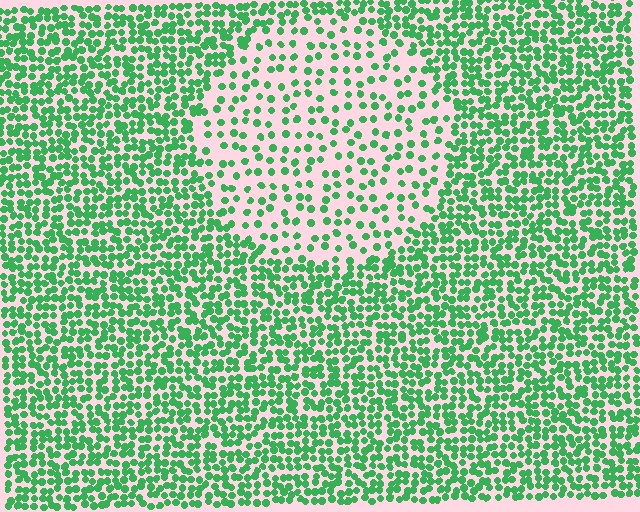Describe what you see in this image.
The image contains small green elements arranged at two different densities. A circle-shaped region is visible where the elements are less densely packed than the surrounding area.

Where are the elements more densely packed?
The elements are more densely packed outside the circle boundary.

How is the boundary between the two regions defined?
The boundary is defined by a change in element density (approximately 2.4x ratio). All elements are the same color, size, and shape.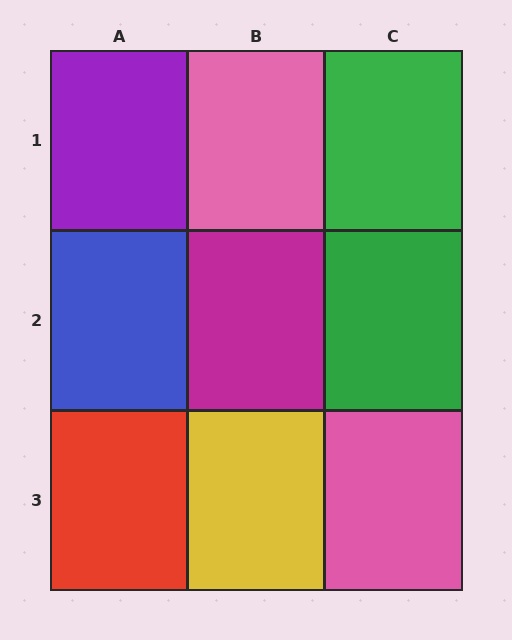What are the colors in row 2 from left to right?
Blue, magenta, green.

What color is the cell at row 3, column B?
Yellow.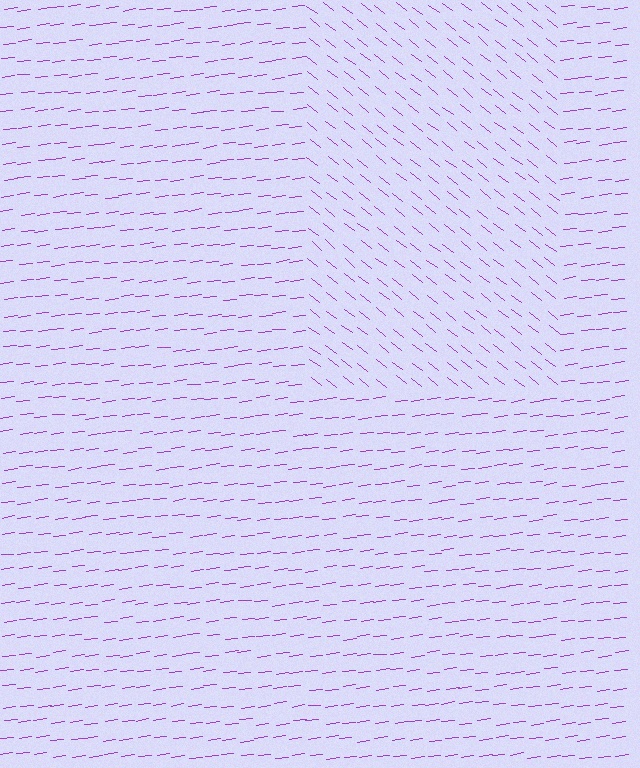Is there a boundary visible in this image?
Yes, there is a texture boundary formed by a change in line orientation.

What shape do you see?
I see a rectangle.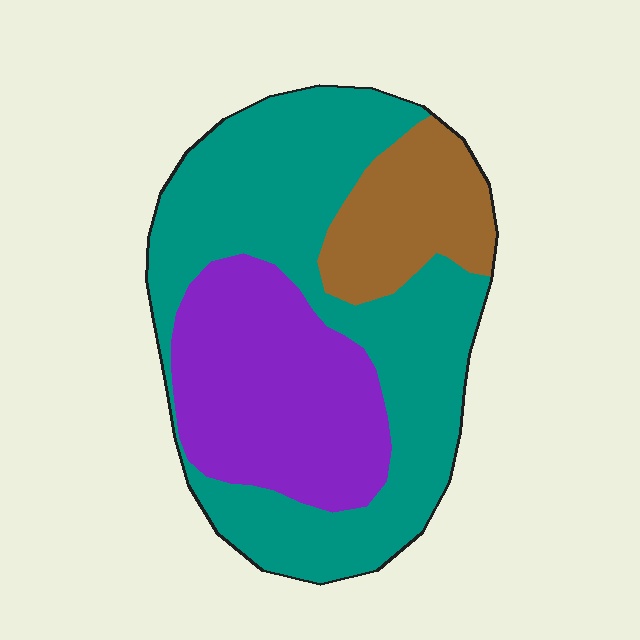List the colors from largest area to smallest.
From largest to smallest: teal, purple, brown.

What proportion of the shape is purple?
Purple takes up about one third (1/3) of the shape.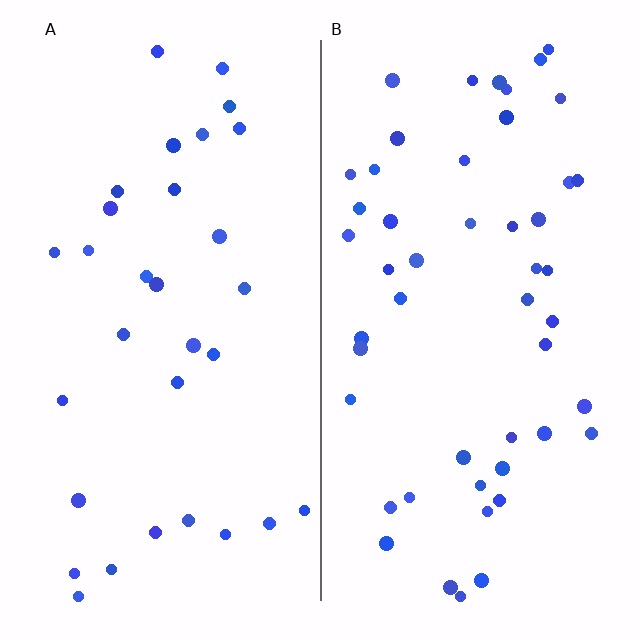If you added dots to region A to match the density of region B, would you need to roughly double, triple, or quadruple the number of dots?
Approximately double.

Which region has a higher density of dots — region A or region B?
B (the right).